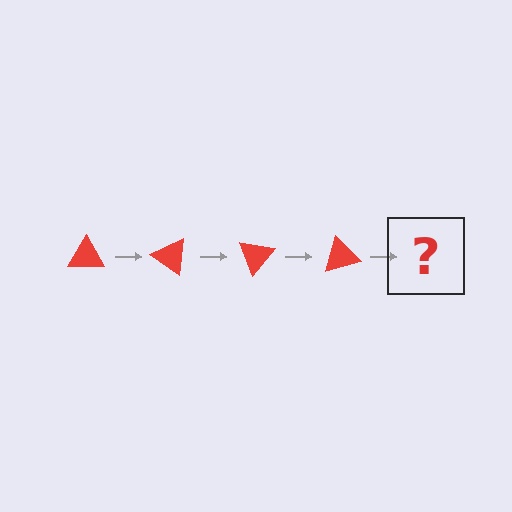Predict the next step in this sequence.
The next step is a red triangle rotated 140 degrees.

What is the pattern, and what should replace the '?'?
The pattern is that the triangle rotates 35 degrees each step. The '?' should be a red triangle rotated 140 degrees.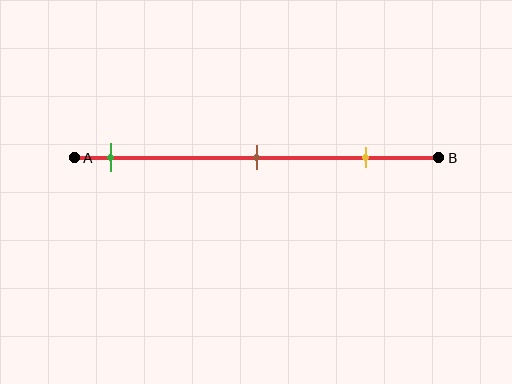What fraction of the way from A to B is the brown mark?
The brown mark is approximately 50% (0.5) of the way from A to B.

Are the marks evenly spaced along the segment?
Yes, the marks are approximately evenly spaced.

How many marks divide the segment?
There are 3 marks dividing the segment.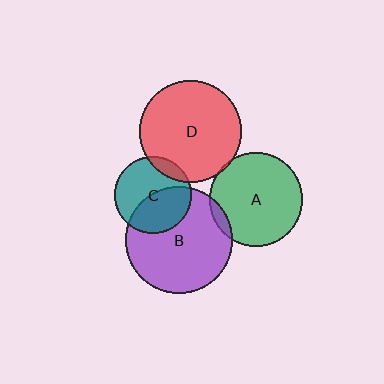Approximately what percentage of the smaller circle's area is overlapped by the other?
Approximately 10%.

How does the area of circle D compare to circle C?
Approximately 1.7 times.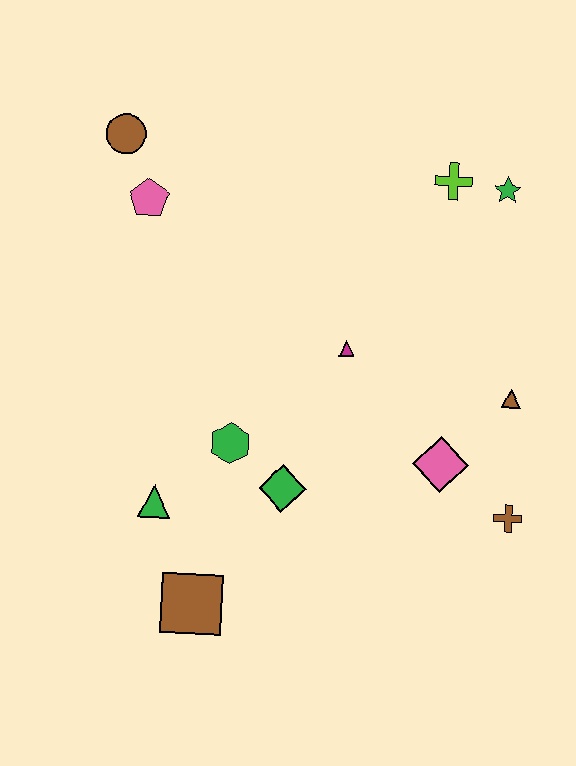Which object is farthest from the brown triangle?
The brown circle is farthest from the brown triangle.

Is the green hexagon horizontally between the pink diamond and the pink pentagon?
Yes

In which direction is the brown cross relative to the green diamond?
The brown cross is to the right of the green diamond.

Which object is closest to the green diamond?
The green hexagon is closest to the green diamond.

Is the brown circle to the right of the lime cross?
No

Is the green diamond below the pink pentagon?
Yes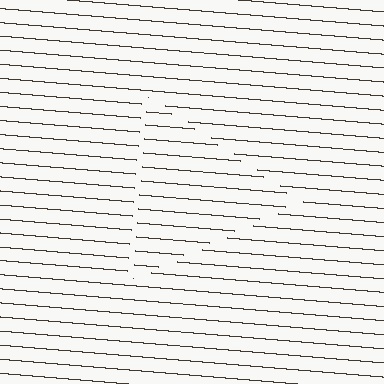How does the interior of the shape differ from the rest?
The interior of the shape contains the same grating, shifted by half a period — the contour is defined by the phase discontinuity where line-ends from the inner and outer gratings abut.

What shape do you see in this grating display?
An illusory triangle. The interior of the shape contains the same grating, shifted by half a period — the contour is defined by the phase discontinuity where line-ends from the inner and outer gratings abut.